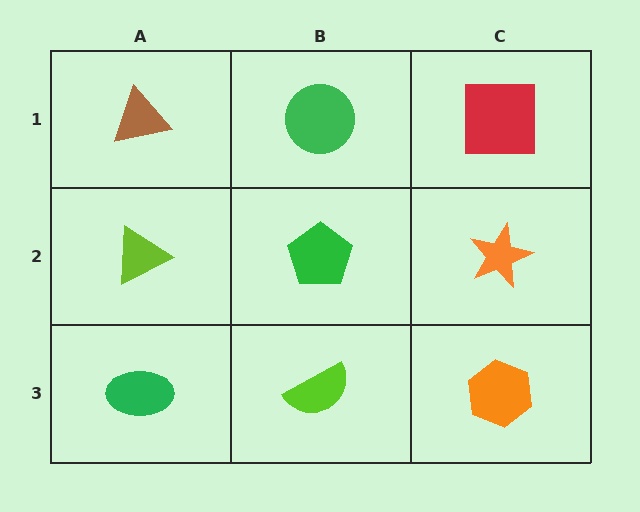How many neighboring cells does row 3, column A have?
2.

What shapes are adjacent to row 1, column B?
A green pentagon (row 2, column B), a brown triangle (row 1, column A), a red square (row 1, column C).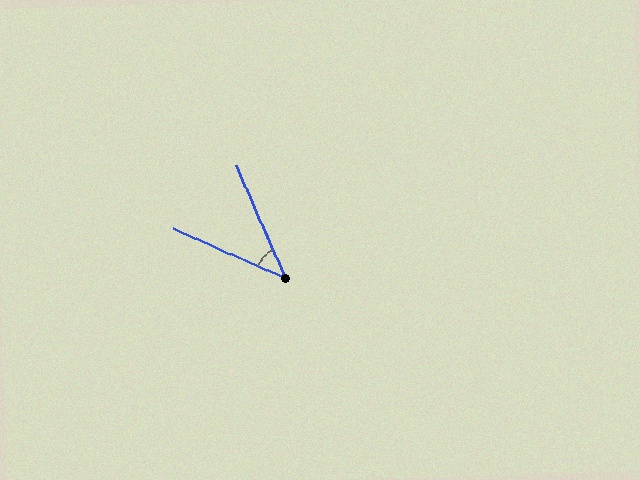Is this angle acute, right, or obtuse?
It is acute.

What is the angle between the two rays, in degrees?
Approximately 42 degrees.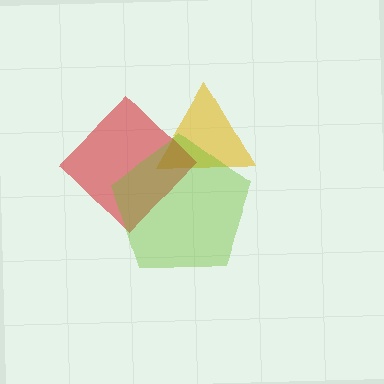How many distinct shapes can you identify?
There are 3 distinct shapes: a yellow triangle, a red diamond, a lime pentagon.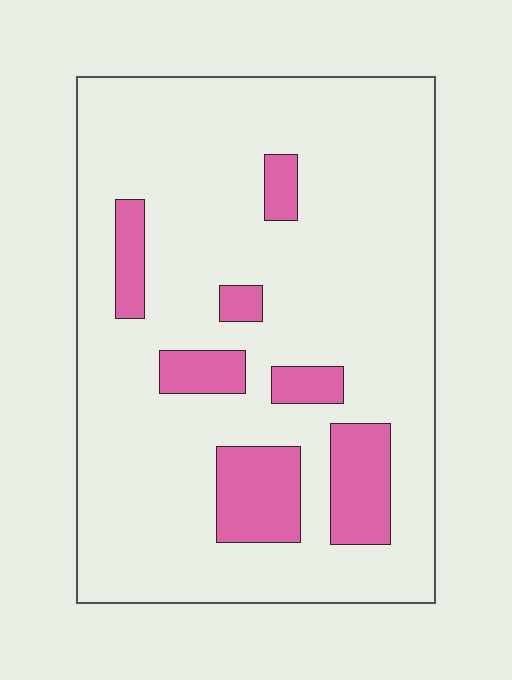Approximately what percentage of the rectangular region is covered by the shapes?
Approximately 15%.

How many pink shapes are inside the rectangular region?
7.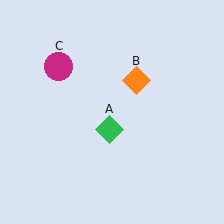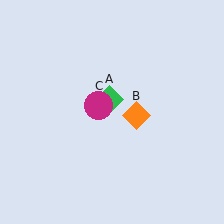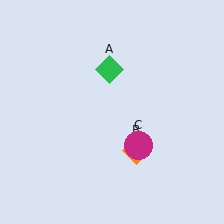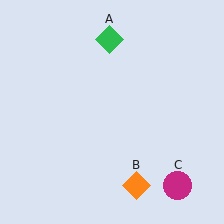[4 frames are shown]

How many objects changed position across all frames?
3 objects changed position: green diamond (object A), orange diamond (object B), magenta circle (object C).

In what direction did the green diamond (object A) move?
The green diamond (object A) moved up.